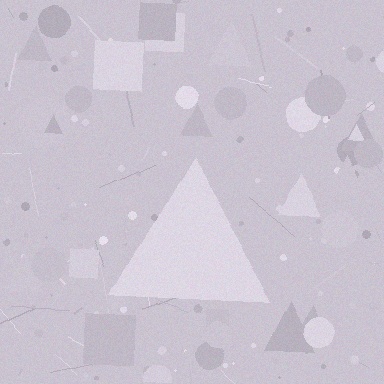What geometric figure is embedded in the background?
A triangle is embedded in the background.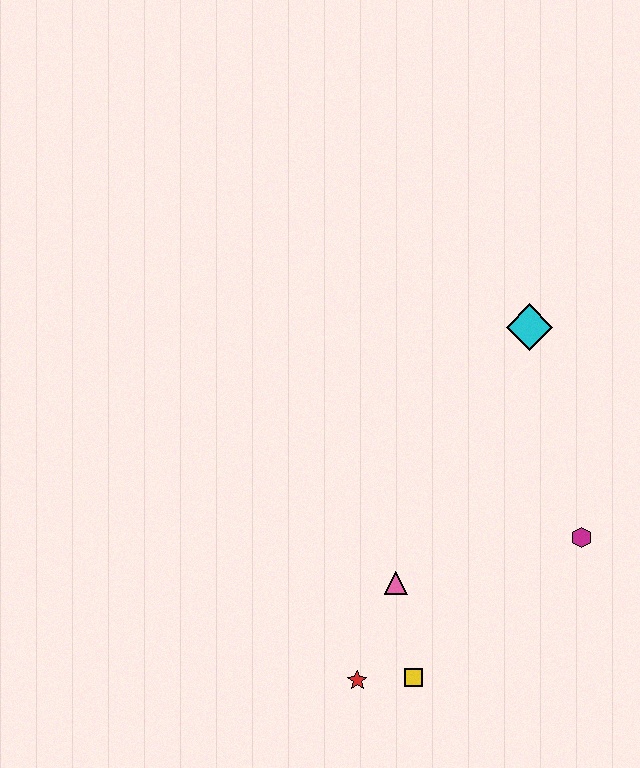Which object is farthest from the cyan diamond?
The red star is farthest from the cyan diamond.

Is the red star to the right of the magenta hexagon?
No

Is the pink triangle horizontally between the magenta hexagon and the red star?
Yes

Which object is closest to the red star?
The yellow square is closest to the red star.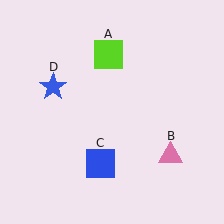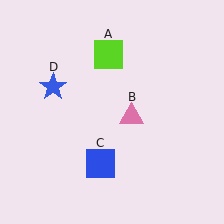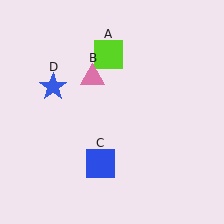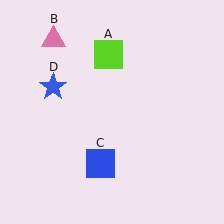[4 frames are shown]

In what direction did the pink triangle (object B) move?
The pink triangle (object B) moved up and to the left.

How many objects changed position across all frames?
1 object changed position: pink triangle (object B).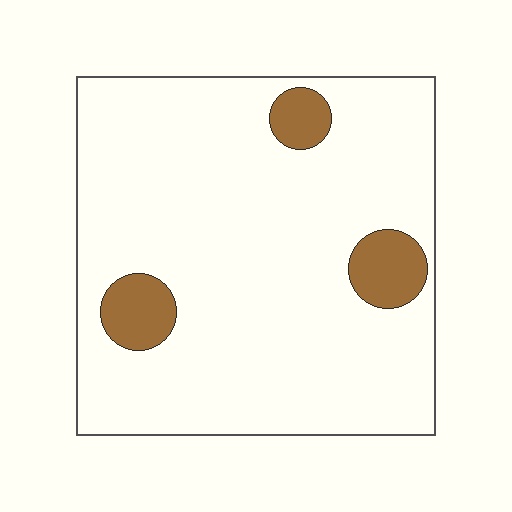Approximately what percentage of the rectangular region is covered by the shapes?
Approximately 10%.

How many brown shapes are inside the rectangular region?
3.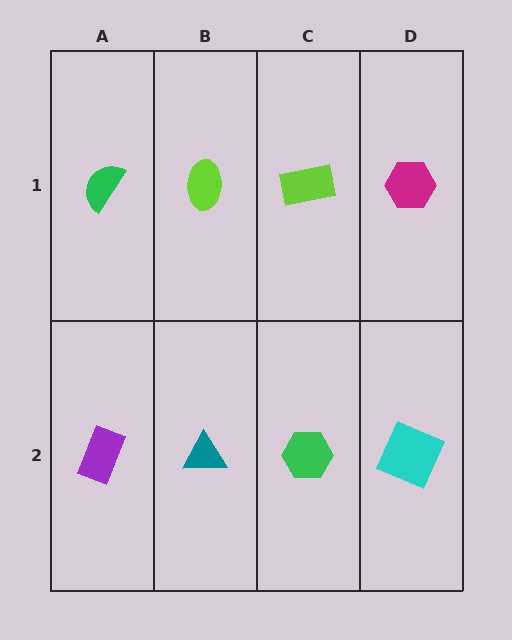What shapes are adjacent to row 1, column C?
A green hexagon (row 2, column C), a lime ellipse (row 1, column B), a magenta hexagon (row 1, column D).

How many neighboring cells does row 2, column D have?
2.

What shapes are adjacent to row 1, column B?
A teal triangle (row 2, column B), a green semicircle (row 1, column A), a lime rectangle (row 1, column C).